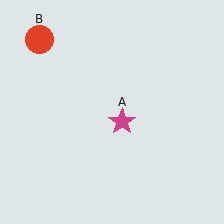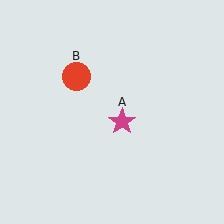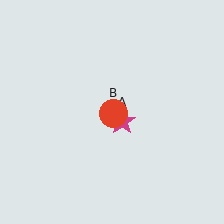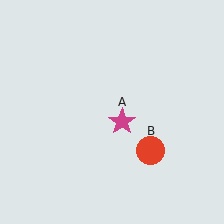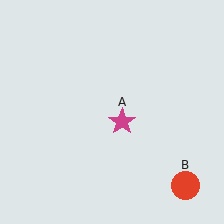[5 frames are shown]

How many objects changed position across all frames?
1 object changed position: red circle (object B).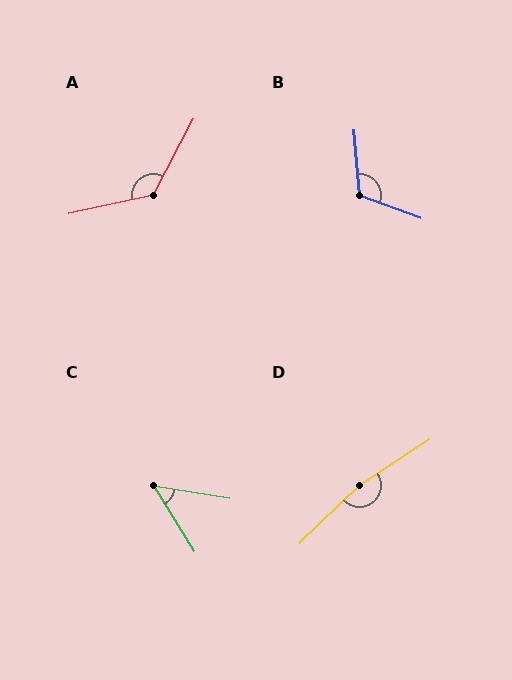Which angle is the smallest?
C, at approximately 49 degrees.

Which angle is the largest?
D, at approximately 170 degrees.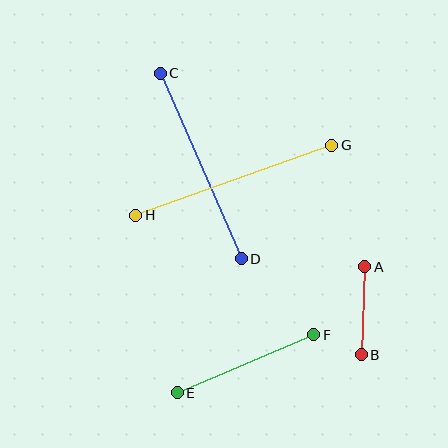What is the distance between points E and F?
The distance is approximately 148 pixels.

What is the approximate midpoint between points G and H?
The midpoint is at approximately (234, 180) pixels.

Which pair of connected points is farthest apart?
Points G and H are farthest apart.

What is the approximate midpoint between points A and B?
The midpoint is at approximately (363, 311) pixels.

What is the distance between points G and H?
The distance is approximately 208 pixels.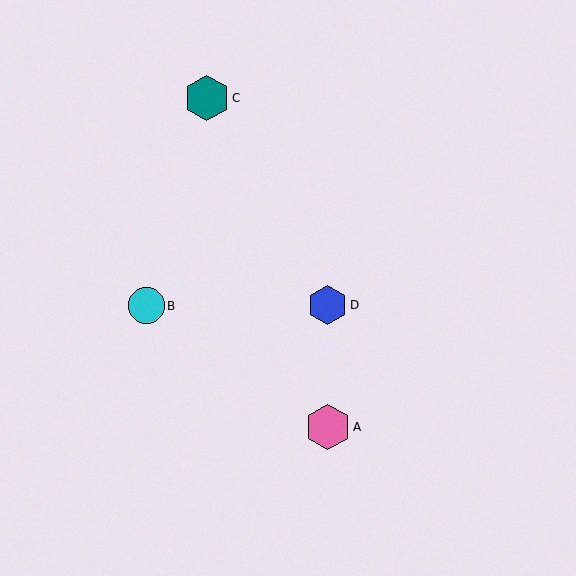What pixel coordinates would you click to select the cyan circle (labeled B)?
Click at (146, 306) to select the cyan circle B.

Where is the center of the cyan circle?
The center of the cyan circle is at (146, 306).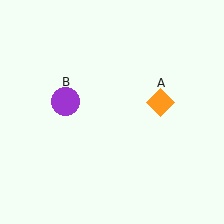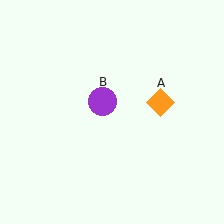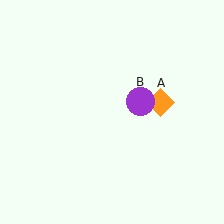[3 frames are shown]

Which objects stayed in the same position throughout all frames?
Orange diamond (object A) remained stationary.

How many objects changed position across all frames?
1 object changed position: purple circle (object B).